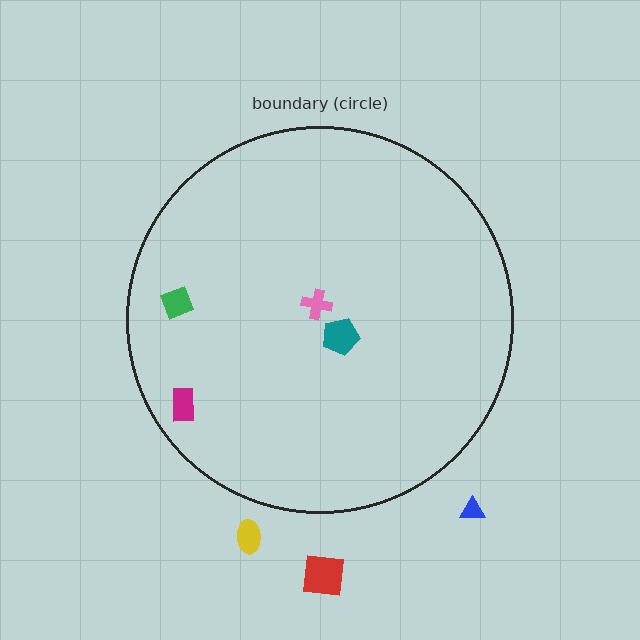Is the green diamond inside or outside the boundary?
Inside.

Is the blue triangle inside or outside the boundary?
Outside.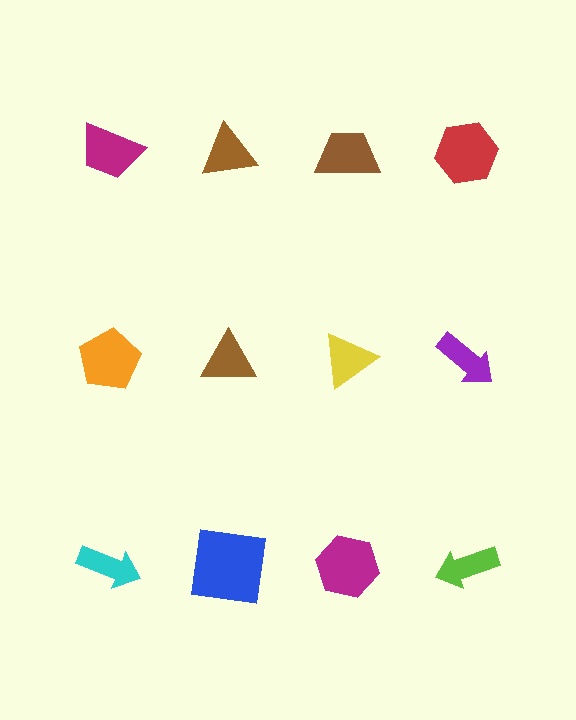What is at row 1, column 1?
A magenta trapezoid.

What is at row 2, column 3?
A yellow triangle.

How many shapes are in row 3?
4 shapes.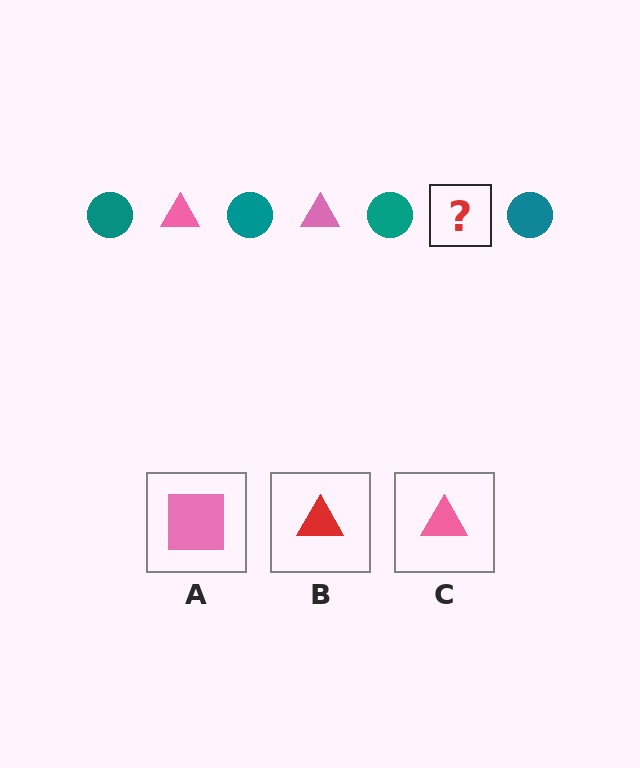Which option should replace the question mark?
Option C.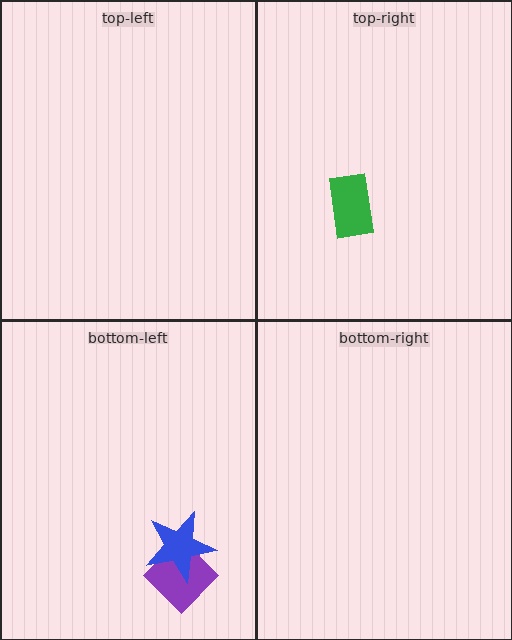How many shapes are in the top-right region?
1.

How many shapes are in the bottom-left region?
2.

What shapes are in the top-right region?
The green rectangle.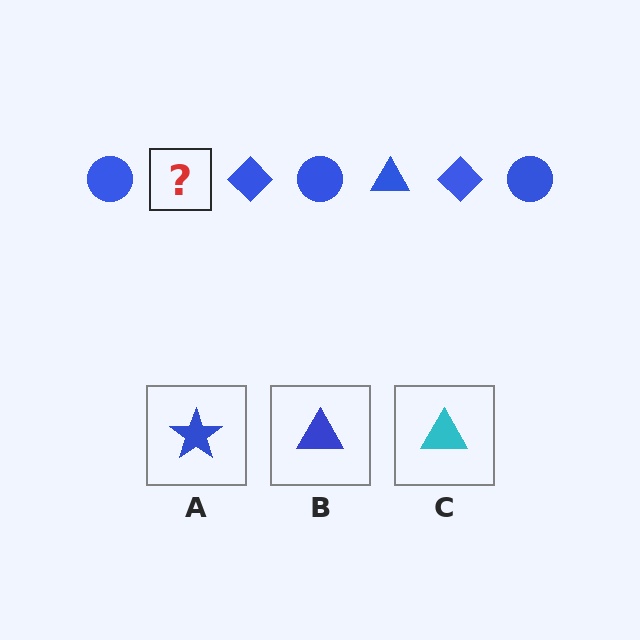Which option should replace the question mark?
Option B.